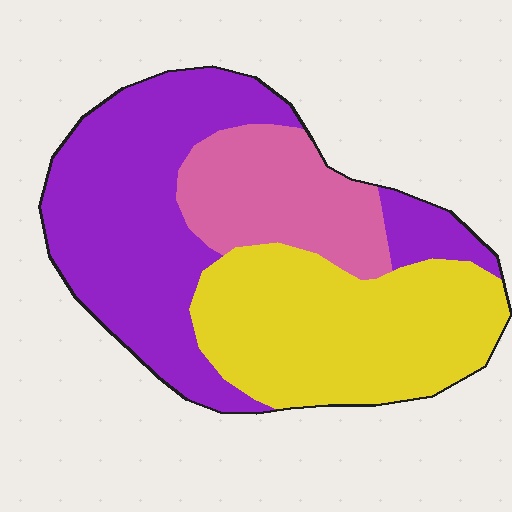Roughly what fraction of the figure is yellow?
Yellow takes up about three eighths (3/8) of the figure.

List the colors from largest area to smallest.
From largest to smallest: purple, yellow, pink.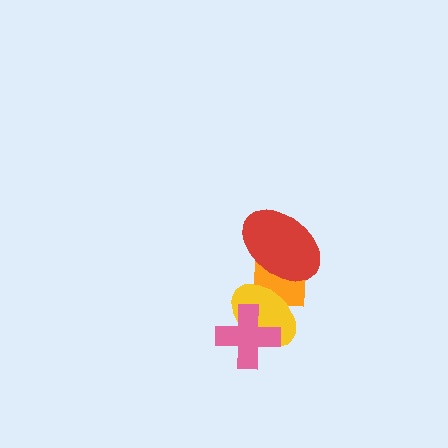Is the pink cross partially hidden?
No, no other shape covers it.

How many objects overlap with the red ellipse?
2 objects overlap with the red ellipse.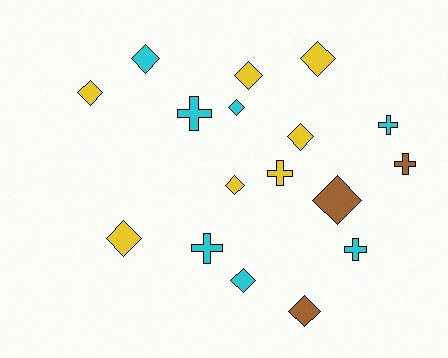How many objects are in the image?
There are 17 objects.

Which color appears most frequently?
Cyan, with 7 objects.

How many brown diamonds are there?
There are 2 brown diamonds.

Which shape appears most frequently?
Diamond, with 11 objects.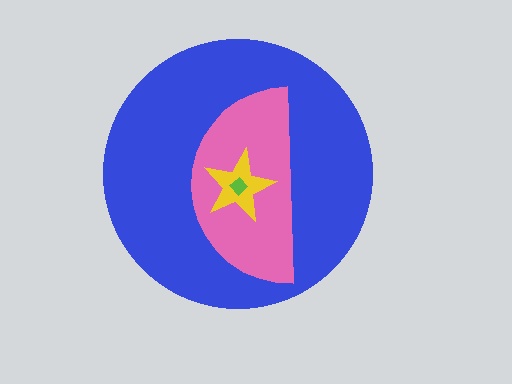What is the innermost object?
The lime diamond.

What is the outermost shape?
The blue circle.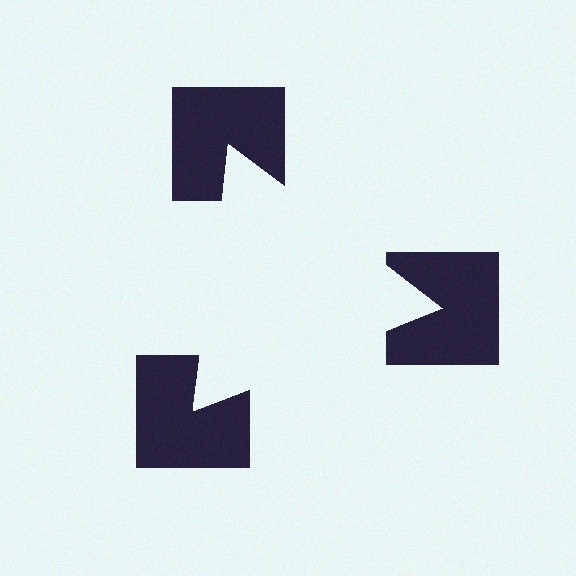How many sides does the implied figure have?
3 sides.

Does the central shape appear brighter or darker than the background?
It typically appears slightly brighter than the background, even though no actual brightness change is drawn.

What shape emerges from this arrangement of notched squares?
An illusory triangle — its edges are inferred from the aligned wedge cuts in the notched squares, not physically drawn.